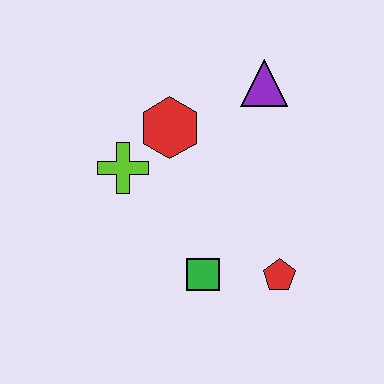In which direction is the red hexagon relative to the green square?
The red hexagon is above the green square.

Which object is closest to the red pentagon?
The green square is closest to the red pentagon.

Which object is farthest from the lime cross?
The red pentagon is farthest from the lime cross.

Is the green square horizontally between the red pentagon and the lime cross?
Yes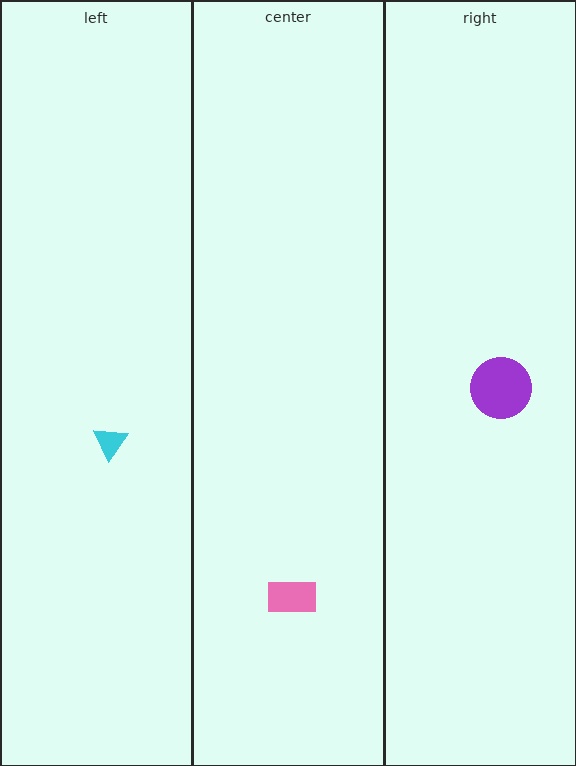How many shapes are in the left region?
1.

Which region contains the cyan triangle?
The left region.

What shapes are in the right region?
The purple circle.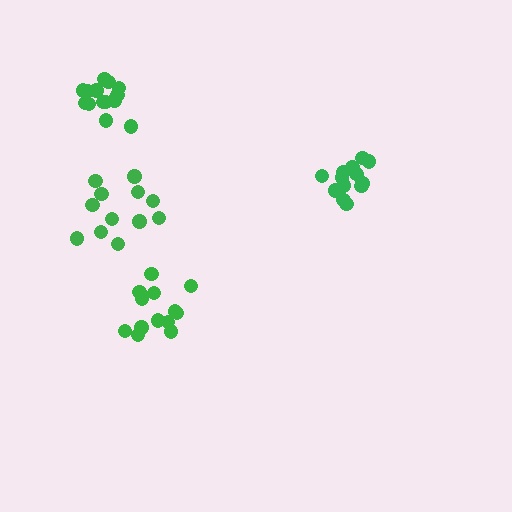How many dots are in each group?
Group 1: 13 dots, Group 2: 13 dots, Group 3: 14 dots, Group 4: 12 dots (52 total).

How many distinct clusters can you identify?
There are 4 distinct clusters.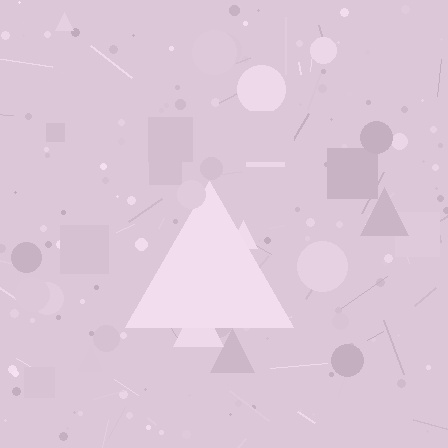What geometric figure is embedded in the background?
A triangle is embedded in the background.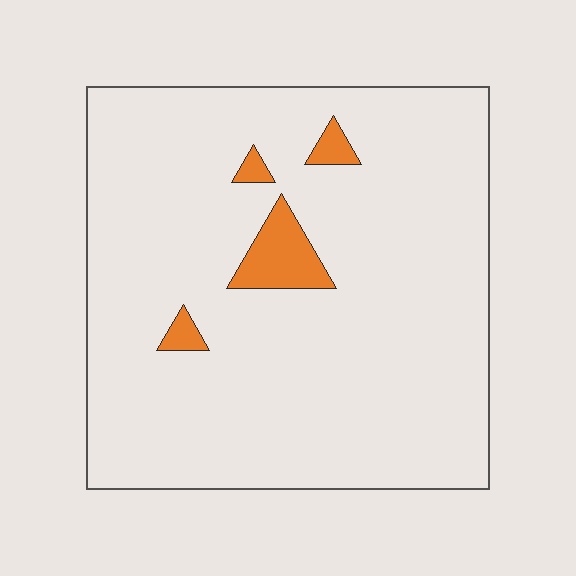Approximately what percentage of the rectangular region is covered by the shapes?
Approximately 5%.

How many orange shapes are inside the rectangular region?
4.